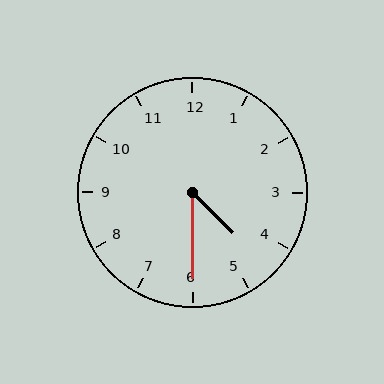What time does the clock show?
4:30.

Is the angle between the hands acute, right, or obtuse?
It is acute.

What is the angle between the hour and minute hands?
Approximately 45 degrees.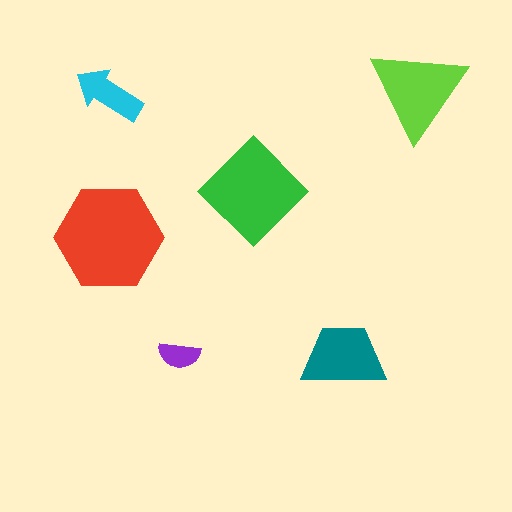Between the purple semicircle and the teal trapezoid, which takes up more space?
The teal trapezoid.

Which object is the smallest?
The purple semicircle.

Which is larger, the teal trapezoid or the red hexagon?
The red hexagon.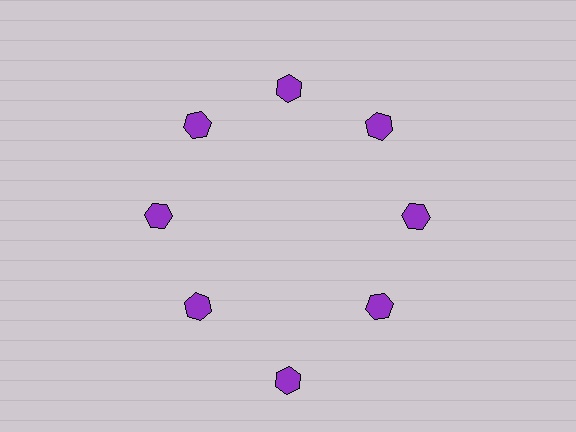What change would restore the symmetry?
The symmetry would be restored by moving it inward, back onto the ring so that all 8 hexagons sit at equal angles and equal distance from the center.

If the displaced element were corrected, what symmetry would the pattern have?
It would have 8-fold rotational symmetry — the pattern would map onto itself every 45 degrees.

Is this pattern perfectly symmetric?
No. The 8 purple hexagons are arranged in a ring, but one element near the 6 o'clock position is pushed outward from the center, breaking the 8-fold rotational symmetry.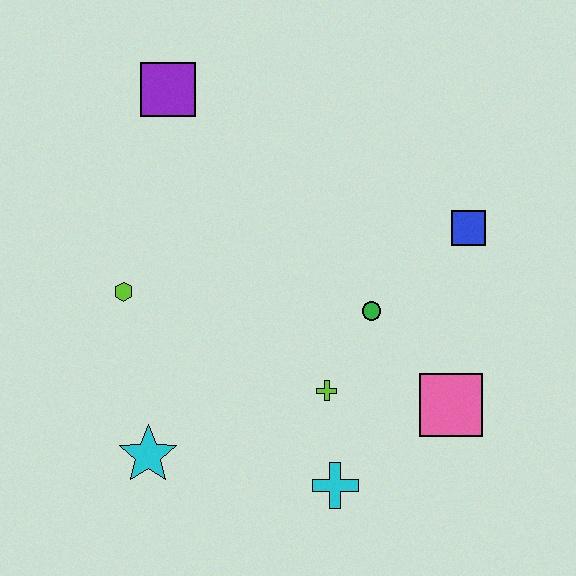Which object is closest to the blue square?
The green circle is closest to the blue square.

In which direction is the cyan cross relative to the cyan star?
The cyan cross is to the right of the cyan star.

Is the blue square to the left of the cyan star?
No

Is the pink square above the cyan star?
Yes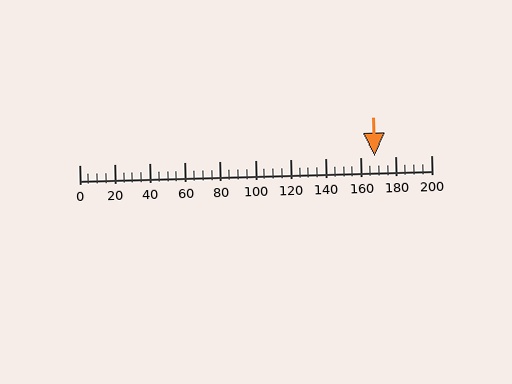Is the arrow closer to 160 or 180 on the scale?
The arrow is closer to 160.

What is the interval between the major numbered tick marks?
The major tick marks are spaced 20 units apart.